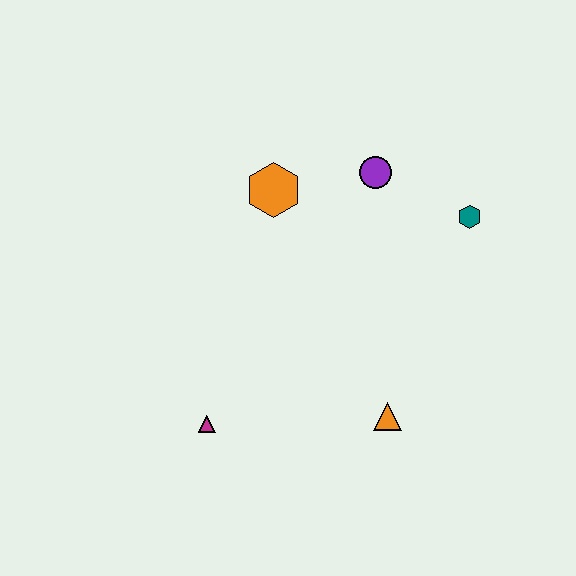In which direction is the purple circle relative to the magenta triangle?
The purple circle is above the magenta triangle.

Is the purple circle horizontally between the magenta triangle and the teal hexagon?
Yes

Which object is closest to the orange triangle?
The magenta triangle is closest to the orange triangle.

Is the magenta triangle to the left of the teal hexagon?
Yes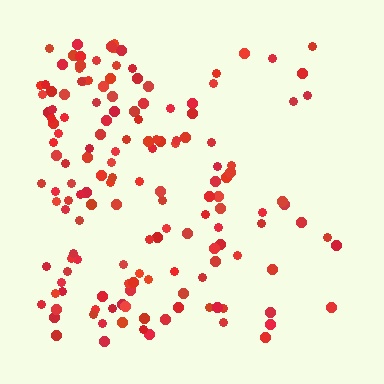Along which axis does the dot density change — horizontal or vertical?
Horizontal.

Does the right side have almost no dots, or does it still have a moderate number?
Still a moderate number, just noticeably fewer than the left.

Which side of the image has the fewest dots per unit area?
The right.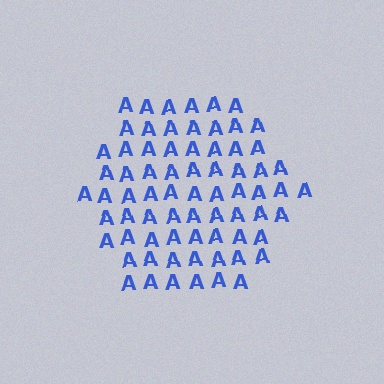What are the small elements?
The small elements are letter A's.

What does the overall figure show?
The overall figure shows a hexagon.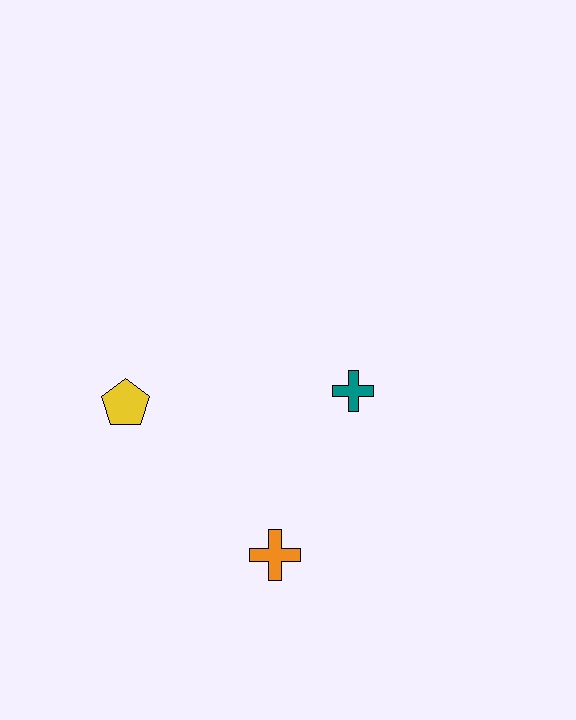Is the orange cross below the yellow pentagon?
Yes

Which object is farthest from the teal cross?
The yellow pentagon is farthest from the teal cross.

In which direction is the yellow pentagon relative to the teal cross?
The yellow pentagon is to the left of the teal cross.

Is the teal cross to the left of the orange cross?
No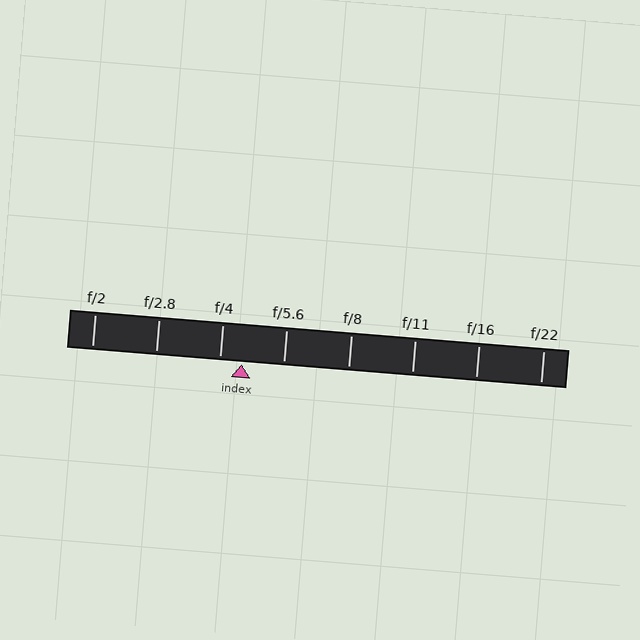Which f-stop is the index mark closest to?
The index mark is closest to f/4.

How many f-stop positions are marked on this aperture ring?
There are 8 f-stop positions marked.